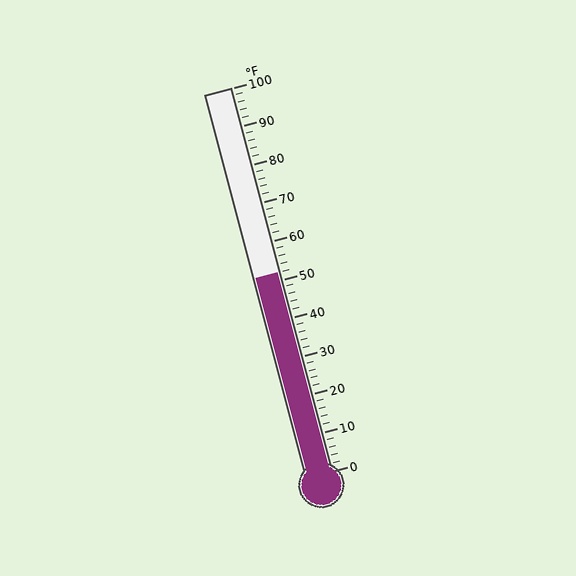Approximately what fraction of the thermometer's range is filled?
The thermometer is filled to approximately 50% of its range.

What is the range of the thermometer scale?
The thermometer scale ranges from 0°F to 100°F.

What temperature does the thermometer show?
The thermometer shows approximately 52°F.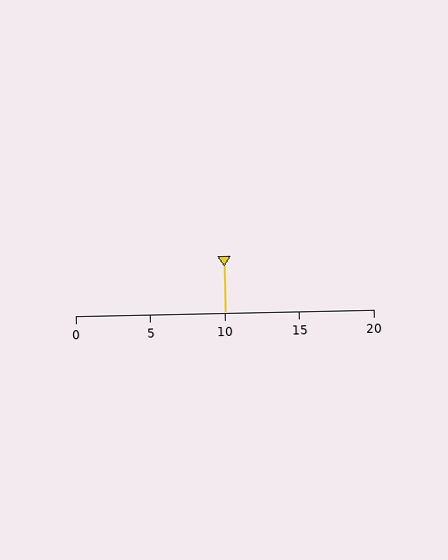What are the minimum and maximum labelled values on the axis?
The axis runs from 0 to 20.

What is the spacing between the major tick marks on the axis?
The major ticks are spaced 5 apart.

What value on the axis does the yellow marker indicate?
The marker indicates approximately 10.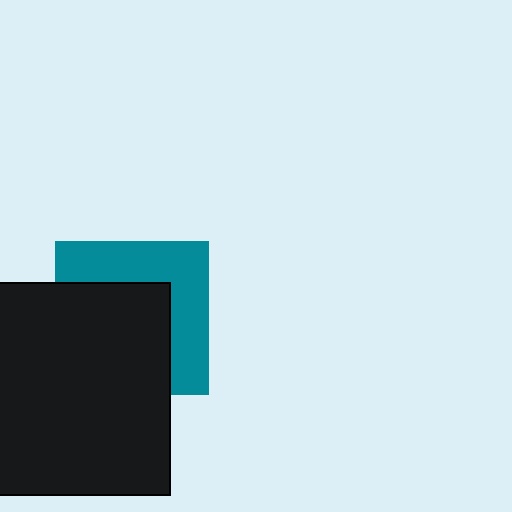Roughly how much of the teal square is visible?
A small part of it is visible (roughly 44%).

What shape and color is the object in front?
The object in front is a black square.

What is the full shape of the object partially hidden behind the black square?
The partially hidden object is a teal square.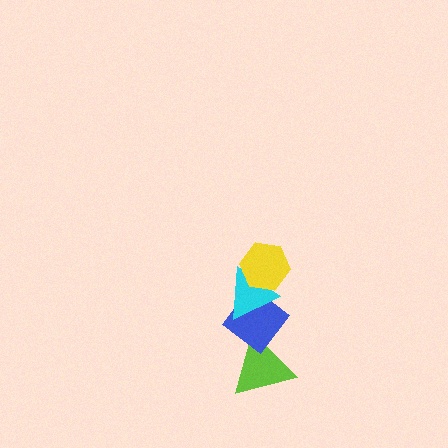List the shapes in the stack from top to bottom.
From top to bottom: the yellow hexagon, the cyan triangle, the blue diamond, the lime triangle.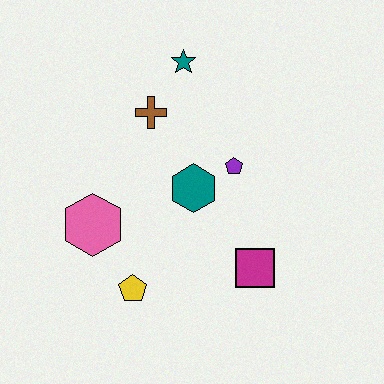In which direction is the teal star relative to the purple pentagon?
The teal star is above the purple pentagon.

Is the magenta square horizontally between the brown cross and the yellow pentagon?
No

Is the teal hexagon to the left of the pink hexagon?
No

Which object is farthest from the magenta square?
The teal star is farthest from the magenta square.